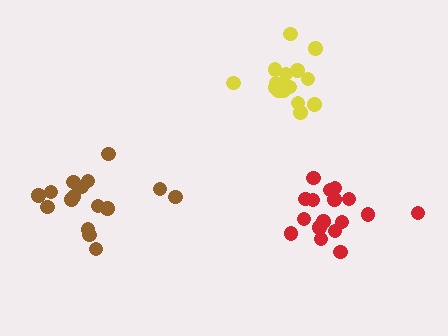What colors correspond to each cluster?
The clusters are colored: yellow, brown, red.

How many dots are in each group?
Group 1: 16 dots, Group 2: 16 dots, Group 3: 17 dots (49 total).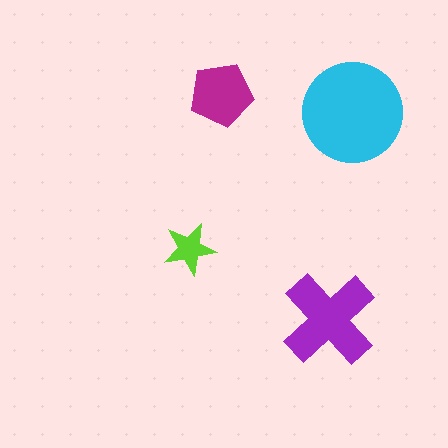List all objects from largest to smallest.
The cyan circle, the purple cross, the magenta pentagon, the lime star.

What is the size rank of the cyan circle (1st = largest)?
1st.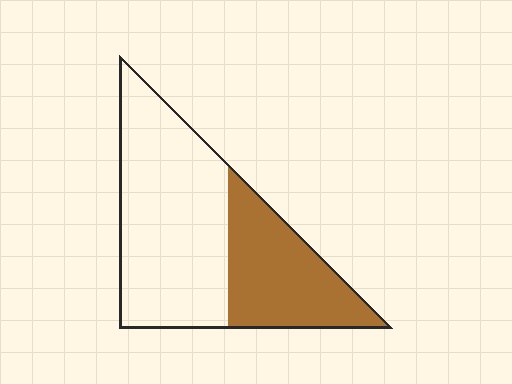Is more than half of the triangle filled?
No.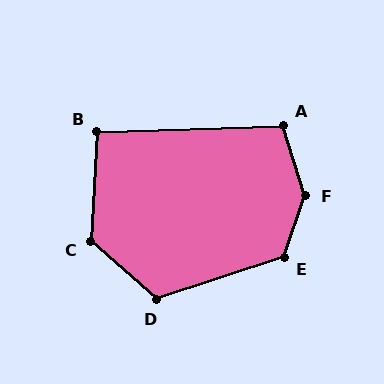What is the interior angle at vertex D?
Approximately 121 degrees (obtuse).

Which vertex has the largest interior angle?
F, at approximately 144 degrees.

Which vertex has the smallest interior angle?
B, at approximately 95 degrees.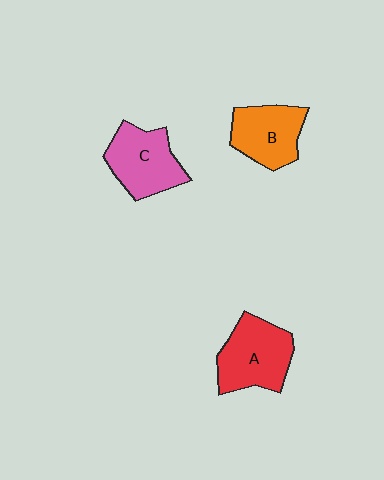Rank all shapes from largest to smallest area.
From largest to smallest: A (red), C (pink), B (orange).